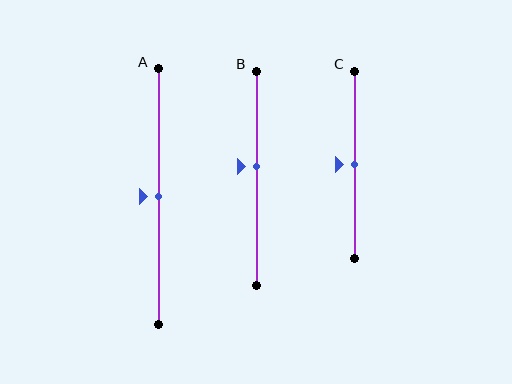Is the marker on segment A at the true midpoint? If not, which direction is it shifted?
Yes, the marker on segment A is at the true midpoint.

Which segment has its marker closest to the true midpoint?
Segment A has its marker closest to the true midpoint.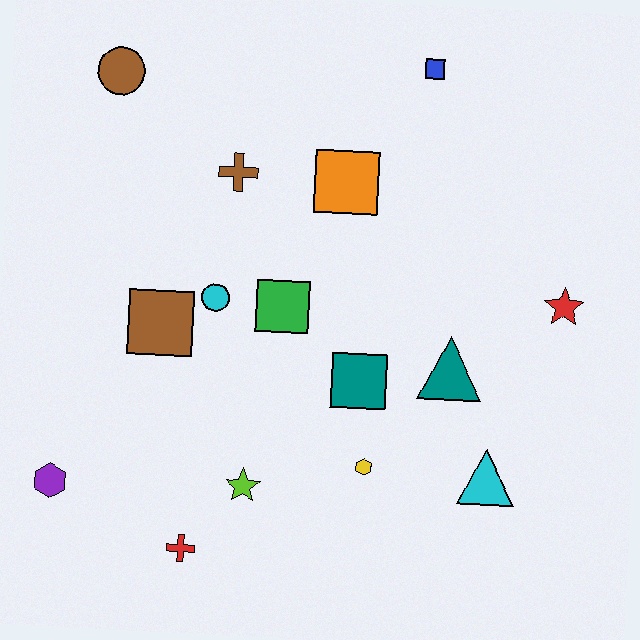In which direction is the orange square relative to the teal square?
The orange square is above the teal square.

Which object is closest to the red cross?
The lime star is closest to the red cross.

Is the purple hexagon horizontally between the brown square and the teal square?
No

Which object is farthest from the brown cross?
The cyan triangle is farthest from the brown cross.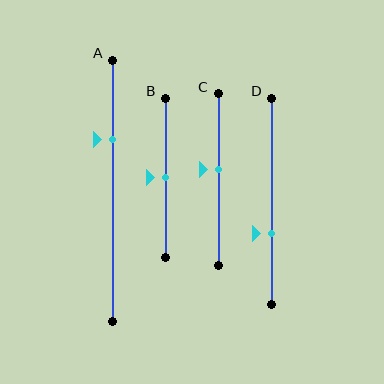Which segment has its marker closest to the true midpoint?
Segment B has its marker closest to the true midpoint.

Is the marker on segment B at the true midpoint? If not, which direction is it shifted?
Yes, the marker on segment B is at the true midpoint.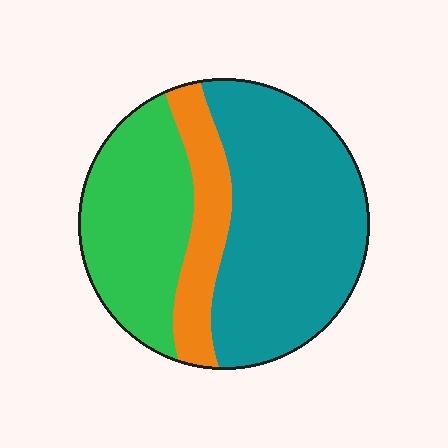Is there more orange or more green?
Green.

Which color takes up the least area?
Orange, at roughly 15%.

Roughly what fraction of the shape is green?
Green covers roughly 30% of the shape.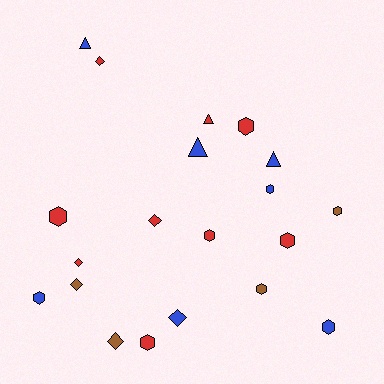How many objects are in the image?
There are 20 objects.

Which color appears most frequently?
Red, with 9 objects.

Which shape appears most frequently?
Hexagon, with 10 objects.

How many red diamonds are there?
There are 3 red diamonds.